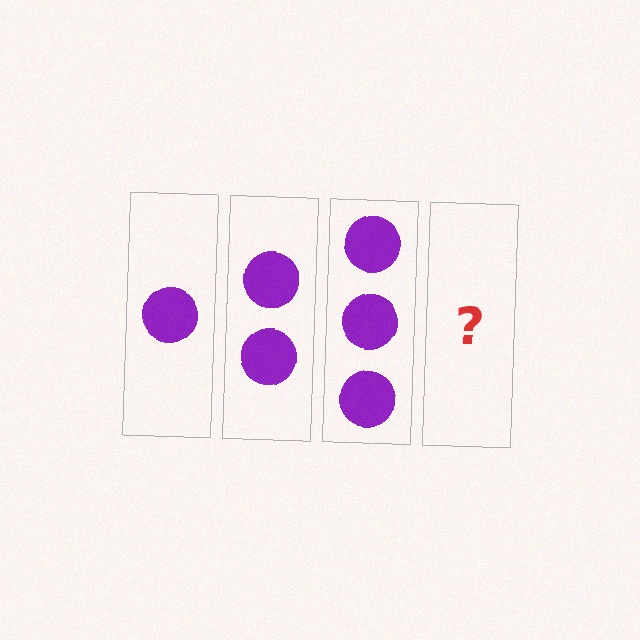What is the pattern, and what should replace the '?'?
The pattern is that each step adds one more circle. The '?' should be 4 circles.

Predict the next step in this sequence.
The next step is 4 circles.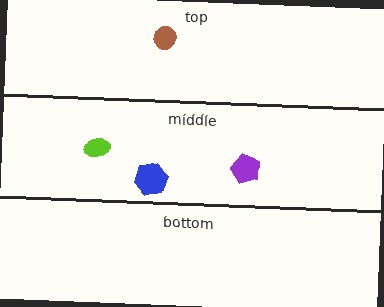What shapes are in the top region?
The brown circle.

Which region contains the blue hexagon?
The middle region.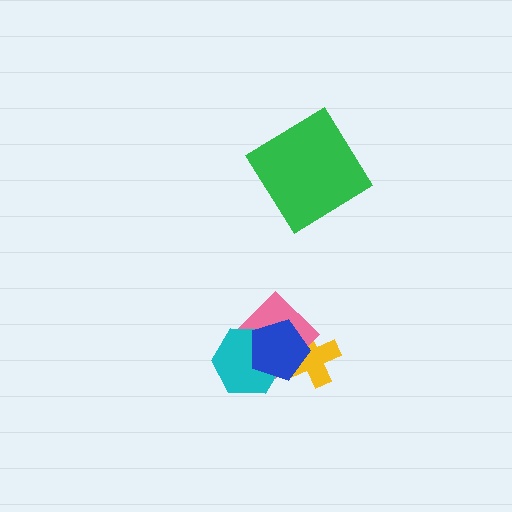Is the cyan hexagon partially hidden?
Yes, it is partially covered by another shape.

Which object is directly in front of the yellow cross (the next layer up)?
The pink diamond is directly in front of the yellow cross.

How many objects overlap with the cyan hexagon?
2 objects overlap with the cyan hexagon.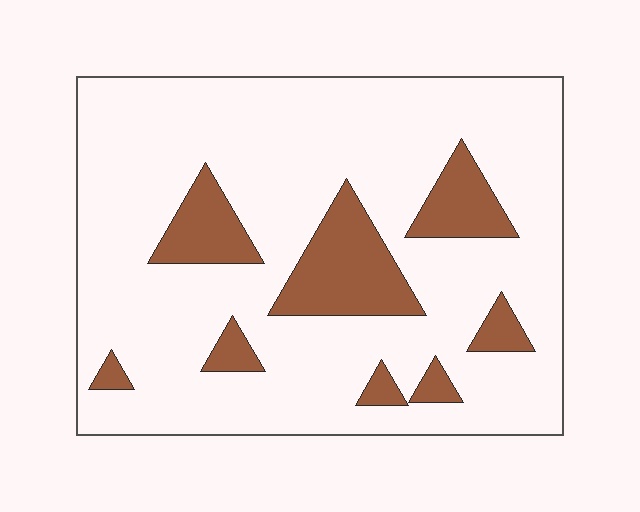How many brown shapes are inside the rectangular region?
8.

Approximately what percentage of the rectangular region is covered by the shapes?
Approximately 15%.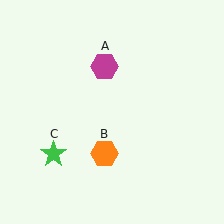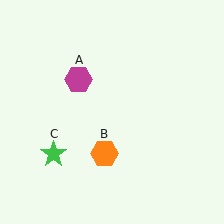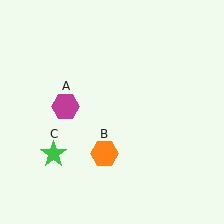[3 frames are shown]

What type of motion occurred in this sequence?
The magenta hexagon (object A) rotated counterclockwise around the center of the scene.